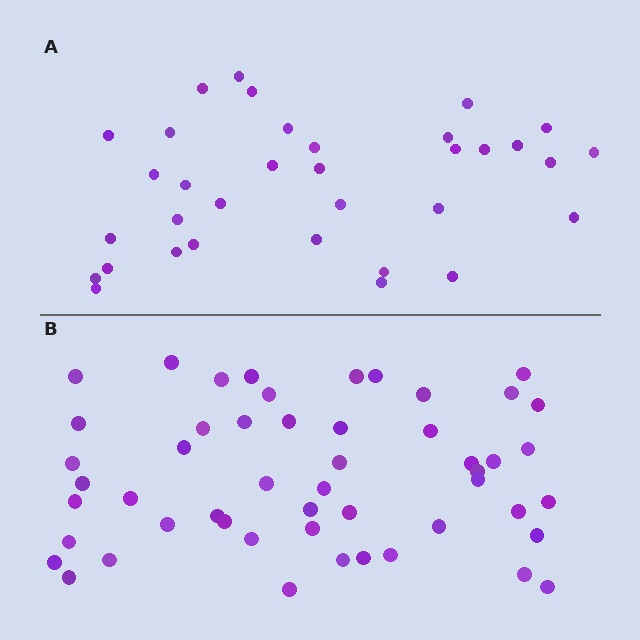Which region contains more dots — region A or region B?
Region B (the bottom region) has more dots.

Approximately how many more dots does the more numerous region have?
Region B has approximately 15 more dots than region A.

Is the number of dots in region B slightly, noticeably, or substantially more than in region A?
Region B has substantially more. The ratio is roughly 1.5 to 1.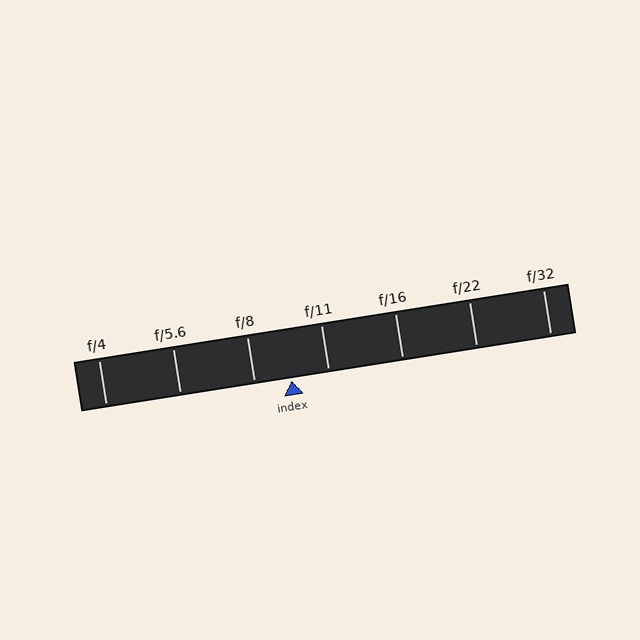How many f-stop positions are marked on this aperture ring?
There are 7 f-stop positions marked.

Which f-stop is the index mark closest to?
The index mark is closest to f/8.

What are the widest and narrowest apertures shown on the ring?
The widest aperture shown is f/4 and the narrowest is f/32.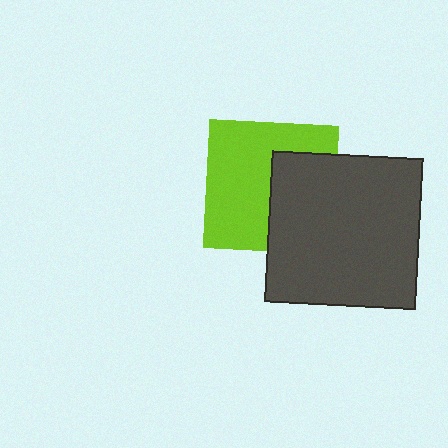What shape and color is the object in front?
The object in front is a dark gray square.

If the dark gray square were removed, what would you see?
You would see the complete lime square.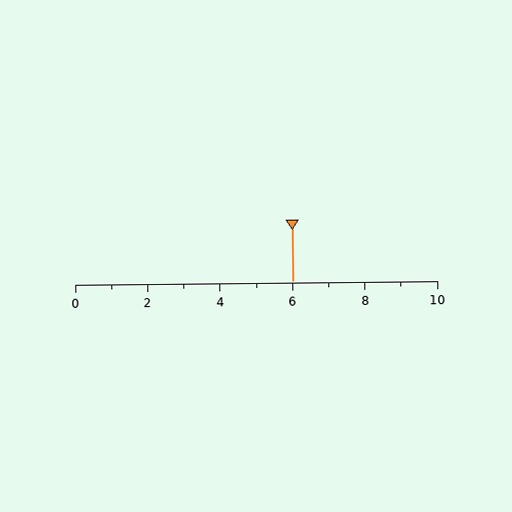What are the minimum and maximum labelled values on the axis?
The axis runs from 0 to 10.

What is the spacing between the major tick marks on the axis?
The major ticks are spaced 2 apart.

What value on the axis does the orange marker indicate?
The marker indicates approximately 6.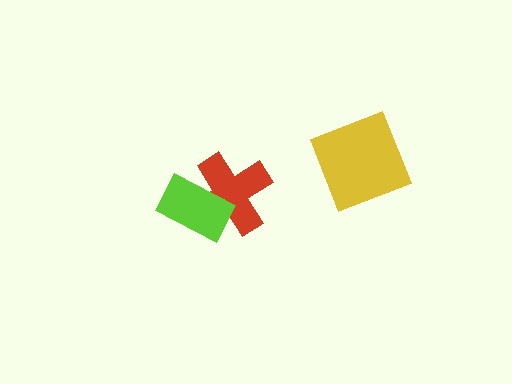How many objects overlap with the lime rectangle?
1 object overlaps with the lime rectangle.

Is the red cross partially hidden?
Yes, it is partially covered by another shape.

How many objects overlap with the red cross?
1 object overlaps with the red cross.